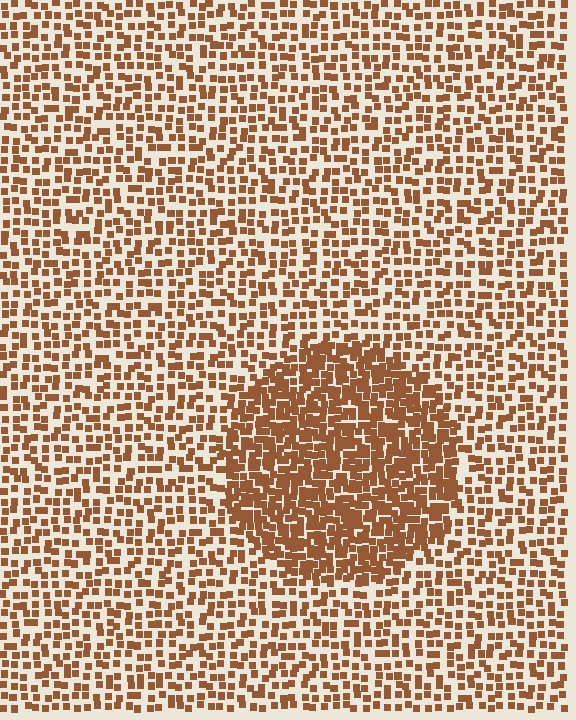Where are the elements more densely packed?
The elements are more densely packed inside the circle boundary.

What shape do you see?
I see a circle.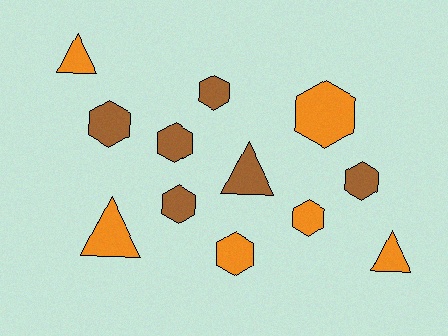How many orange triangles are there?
There are 3 orange triangles.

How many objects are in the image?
There are 12 objects.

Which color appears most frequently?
Brown, with 6 objects.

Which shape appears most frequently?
Hexagon, with 8 objects.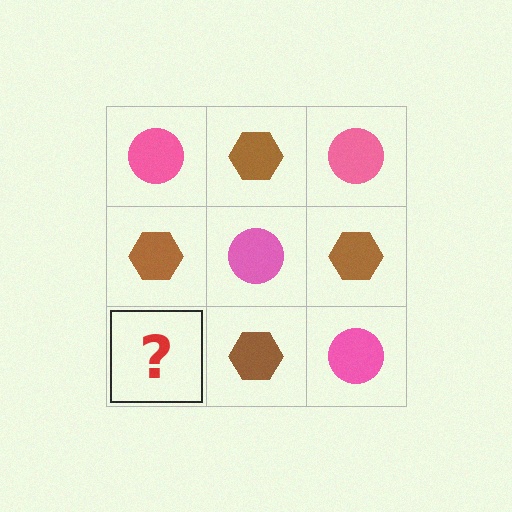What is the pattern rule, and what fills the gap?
The rule is that it alternates pink circle and brown hexagon in a checkerboard pattern. The gap should be filled with a pink circle.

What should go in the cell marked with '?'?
The missing cell should contain a pink circle.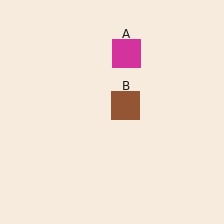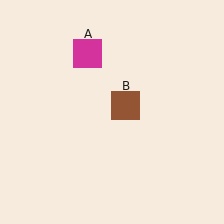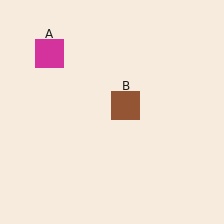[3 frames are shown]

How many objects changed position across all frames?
1 object changed position: magenta square (object A).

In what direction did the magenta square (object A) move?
The magenta square (object A) moved left.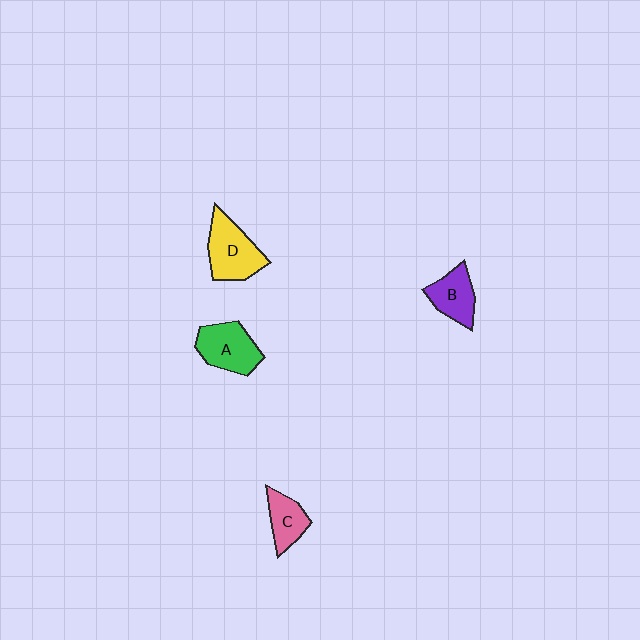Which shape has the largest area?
Shape D (yellow).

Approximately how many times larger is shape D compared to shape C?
Approximately 1.6 times.